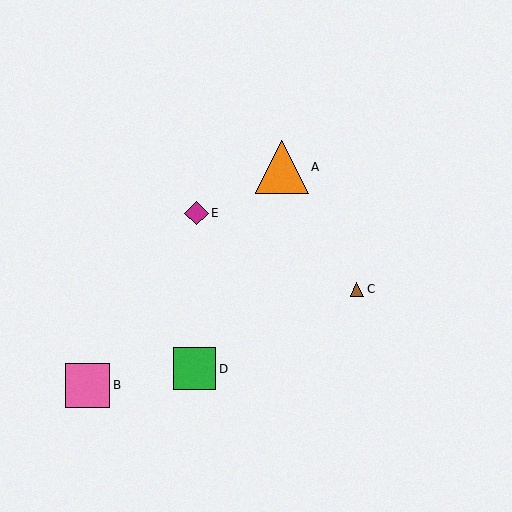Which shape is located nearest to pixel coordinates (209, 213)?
The magenta diamond (labeled E) at (196, 213) is nearest to that location.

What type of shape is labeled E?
Shape E is a magenta diamond.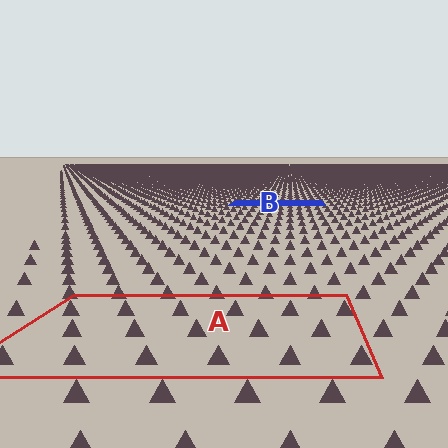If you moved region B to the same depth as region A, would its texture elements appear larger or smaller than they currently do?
They would appear larger. At a closer depth, the same texture elements are projected at a bigger on-screen size.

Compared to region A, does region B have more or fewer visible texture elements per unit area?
Region B has more texture elements per unit area — they are packed more densely because it is farther away.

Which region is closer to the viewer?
Region A is closer. The texture elements there are larger and more spread out.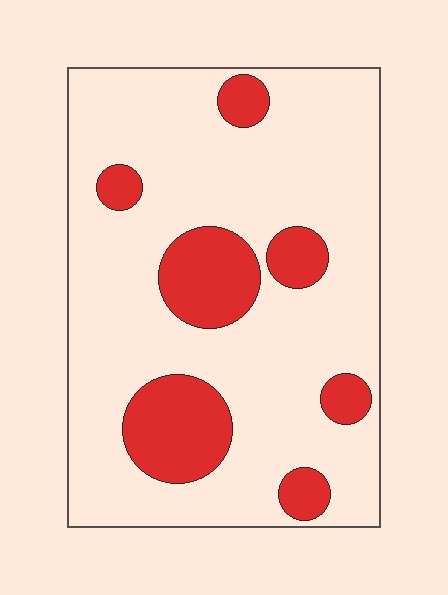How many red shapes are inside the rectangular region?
7.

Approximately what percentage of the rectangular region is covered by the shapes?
Approximately 20%.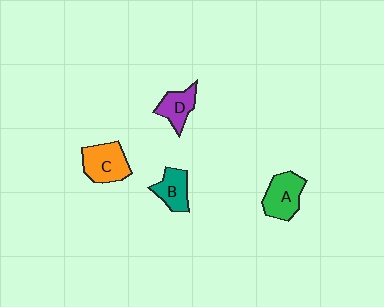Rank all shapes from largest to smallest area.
From largest to smallest: C (orange), A (green), B (teal), D (purple).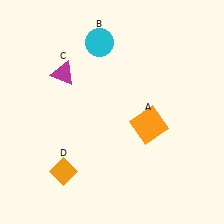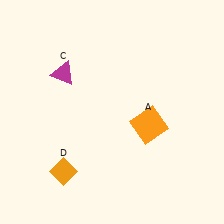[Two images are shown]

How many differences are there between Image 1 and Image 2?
There is 1 difference between the two images.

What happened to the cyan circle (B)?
The cyan circle (B) was removed in Image 2. It was in the top-left area of Image 1.